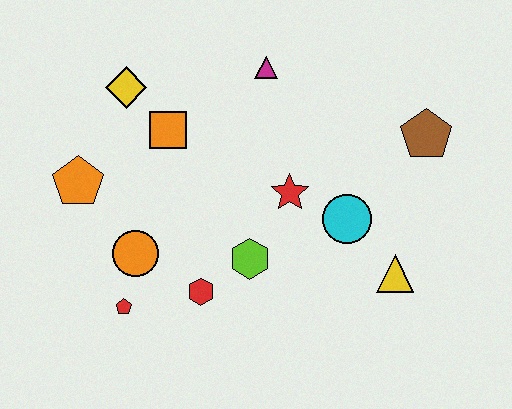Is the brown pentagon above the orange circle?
Yes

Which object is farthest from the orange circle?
The brown pentagon is farthest from the orange circle.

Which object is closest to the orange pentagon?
The orange circle is closest to the orange pentagon.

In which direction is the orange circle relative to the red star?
The orange circle is to the left of the red star.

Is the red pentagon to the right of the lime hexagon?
No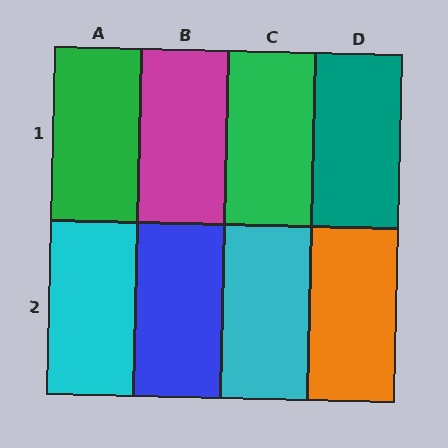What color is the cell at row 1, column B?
Magenta.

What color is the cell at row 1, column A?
Green.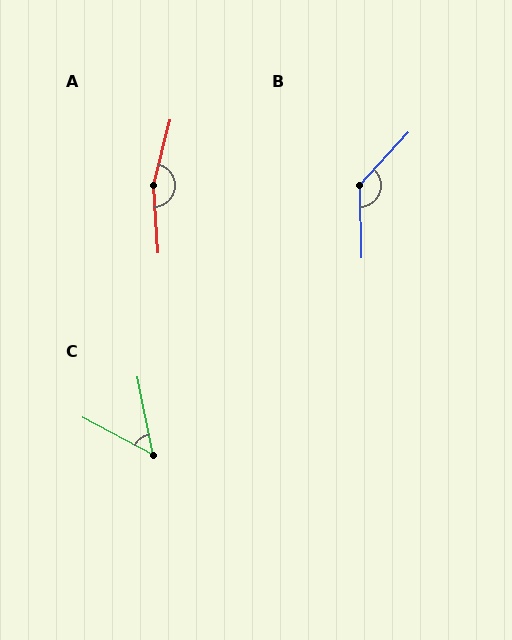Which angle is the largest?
A, at approximately 163 degrees.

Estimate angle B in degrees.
Approximately 136 degrees.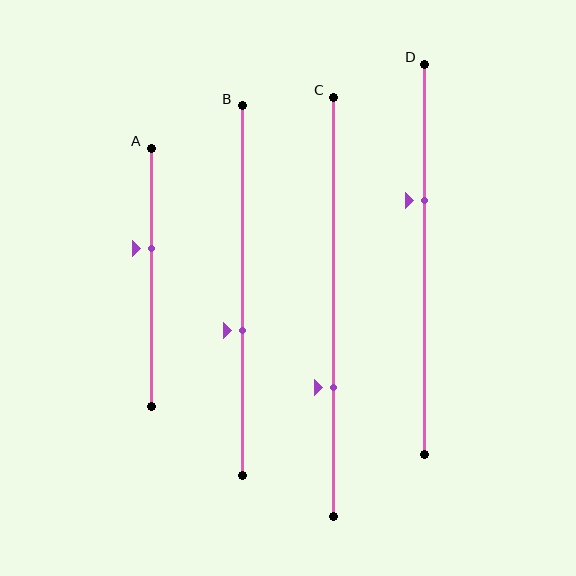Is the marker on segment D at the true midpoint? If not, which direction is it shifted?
No, the marker on segment D is shifted upward by about 15% of the segment length.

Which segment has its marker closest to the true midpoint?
Segment B has its marker closest to the true midpoint.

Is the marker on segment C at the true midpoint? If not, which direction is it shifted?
No, the marker on segment C is shifted downward by about 19% of the segment length.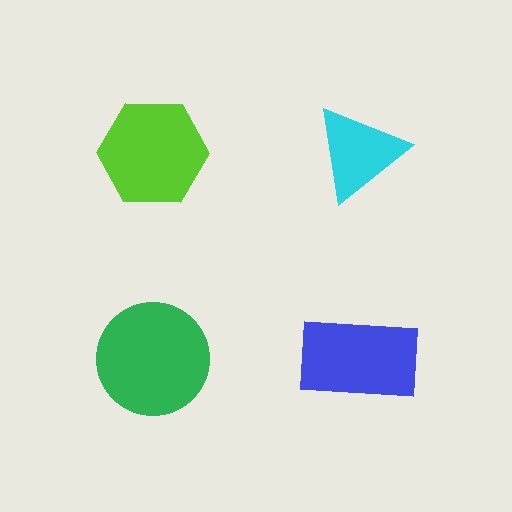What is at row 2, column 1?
A green circle.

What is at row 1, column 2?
A cyan triangle.